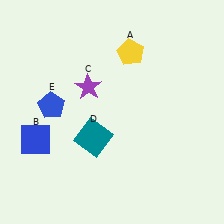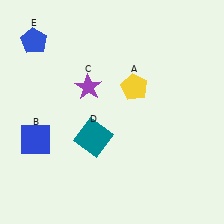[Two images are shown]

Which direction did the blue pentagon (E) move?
The blue pentagon (E) moved up.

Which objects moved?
The objects that moved are: the yellow pentagon (A), the blue pentagon (E).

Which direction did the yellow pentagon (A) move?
The yellow pentagon (A) moved down.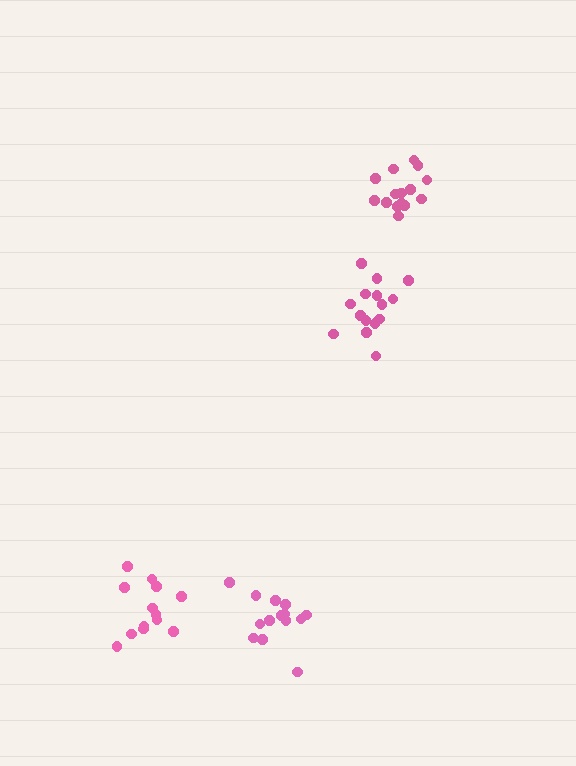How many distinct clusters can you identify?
There are 4 distinct clusters.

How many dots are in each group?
Group 1: 13 dots, Group 2: 14 dots, Group 3: 15 dots, Group 4: 15 dots (57 total).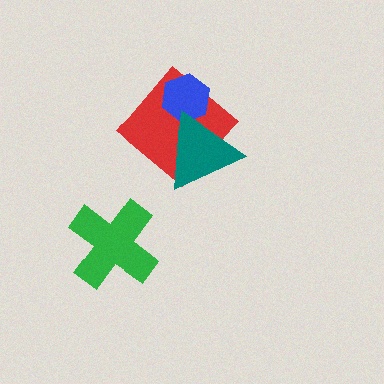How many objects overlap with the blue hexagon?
2 objects overlap with the blue hexagon.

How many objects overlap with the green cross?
0 objects overlap with the green cross.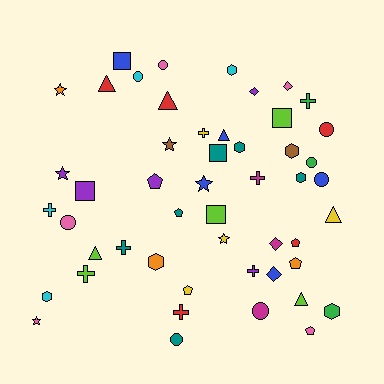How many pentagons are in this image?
There are 6 pentagons.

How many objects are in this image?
There are 50 objects.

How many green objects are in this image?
There are 3 green objects.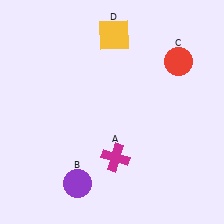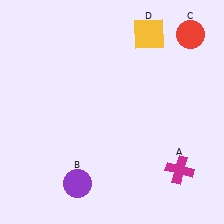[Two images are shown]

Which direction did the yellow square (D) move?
The yellow square (D) moved right.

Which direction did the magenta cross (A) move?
The magenta cross (A) moved right.